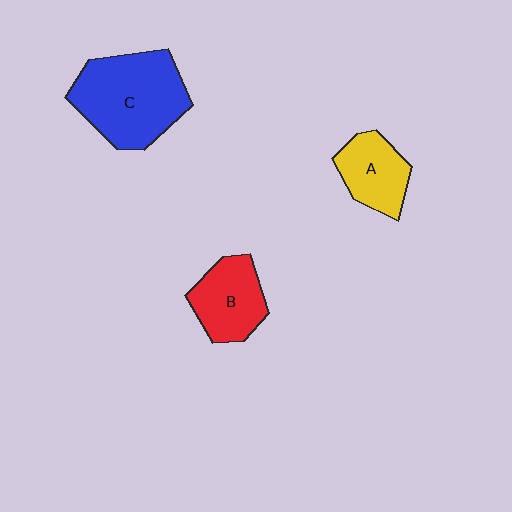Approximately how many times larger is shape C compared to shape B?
Approximately 1.7 times.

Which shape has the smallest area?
Shape A (yellow).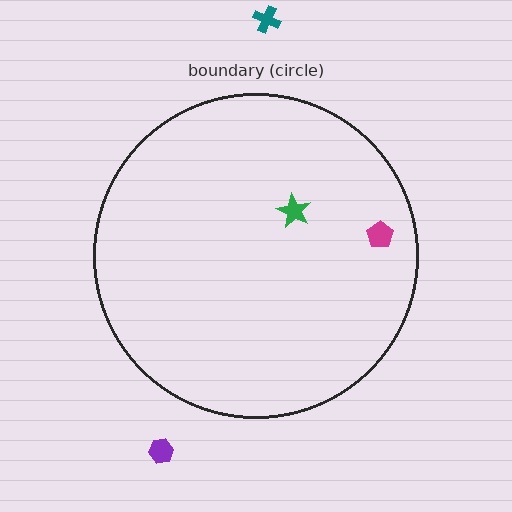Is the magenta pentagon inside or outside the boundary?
Inside.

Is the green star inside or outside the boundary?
Inside.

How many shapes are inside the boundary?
2 inside, 2 outside.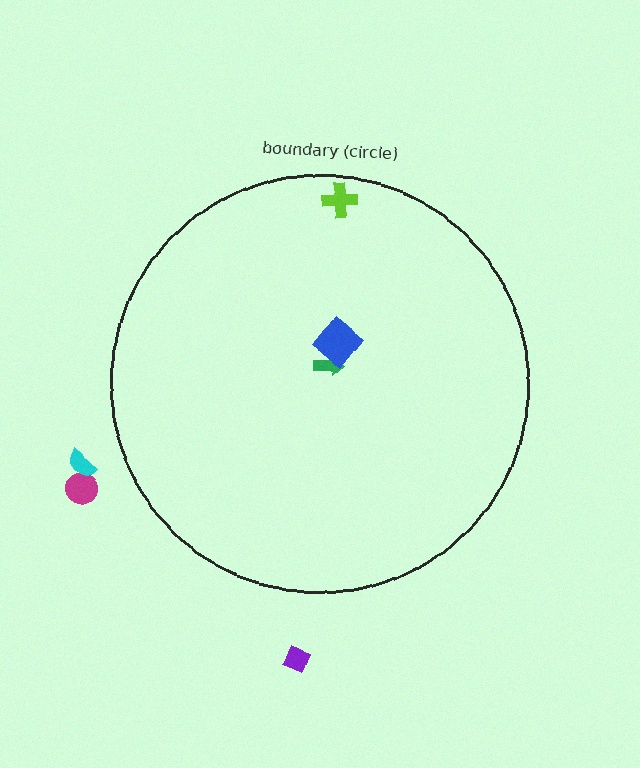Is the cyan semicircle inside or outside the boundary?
Outside.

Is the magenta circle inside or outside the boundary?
Outside.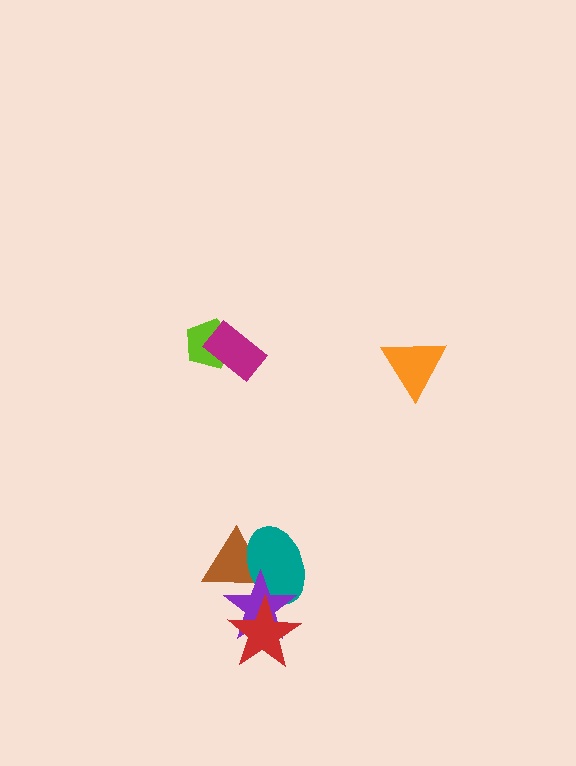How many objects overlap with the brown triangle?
2 objects overlap with the brown triangle.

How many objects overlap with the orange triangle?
0 objects overlap with the orange triangle.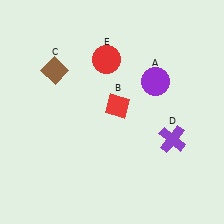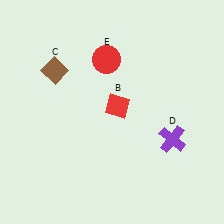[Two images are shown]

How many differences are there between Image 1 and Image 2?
There is 1 difference between the two images.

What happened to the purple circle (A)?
The purple circle (A) was removed in Image 2. It was in the top-right area of Image 1.